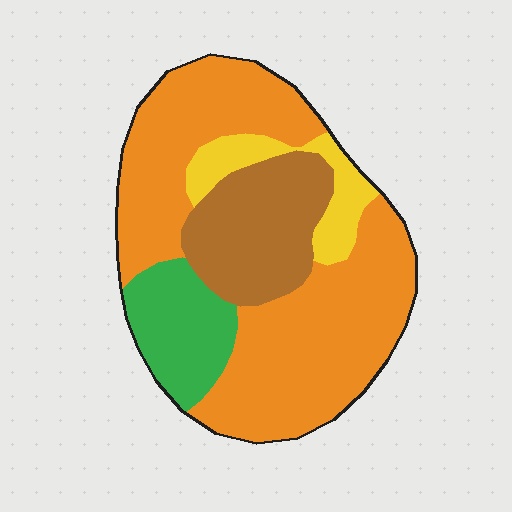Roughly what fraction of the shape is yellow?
Yellow takes up less than a quarter of the shape.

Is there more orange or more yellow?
Orange.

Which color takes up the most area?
Orange, at roughly 60%.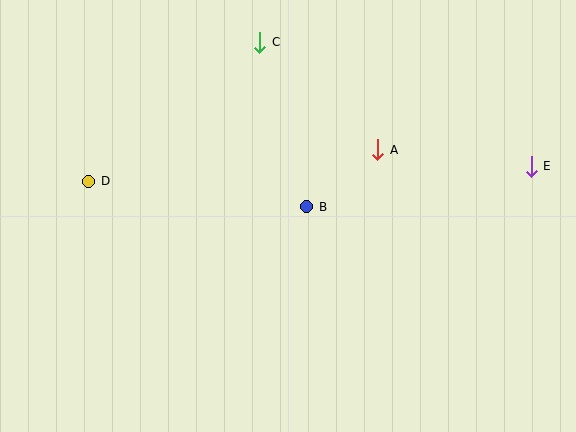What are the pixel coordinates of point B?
Point B is at (307, 207).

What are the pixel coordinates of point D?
Point D is at (89, 181).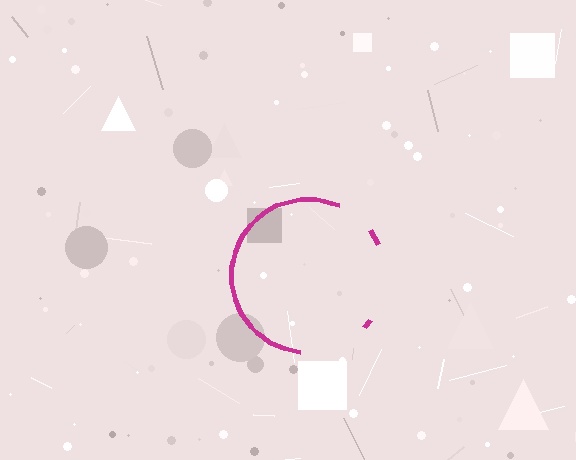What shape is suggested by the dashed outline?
The dashed outline suggests a circle.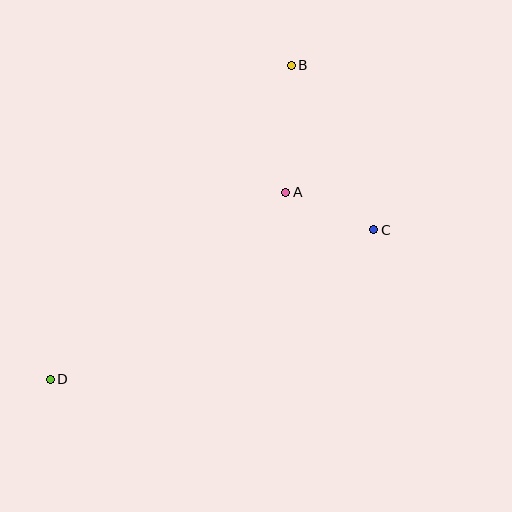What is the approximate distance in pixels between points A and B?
The distance between A and B is approximately 127 pixels.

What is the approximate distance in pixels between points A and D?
The distance between A and D is approximately 301 pixels.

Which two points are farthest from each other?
Points B and D are farthest from each other.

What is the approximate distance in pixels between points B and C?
The distance between B and C is approximately 184 pixels.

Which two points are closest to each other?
Points A and C are closest to each other.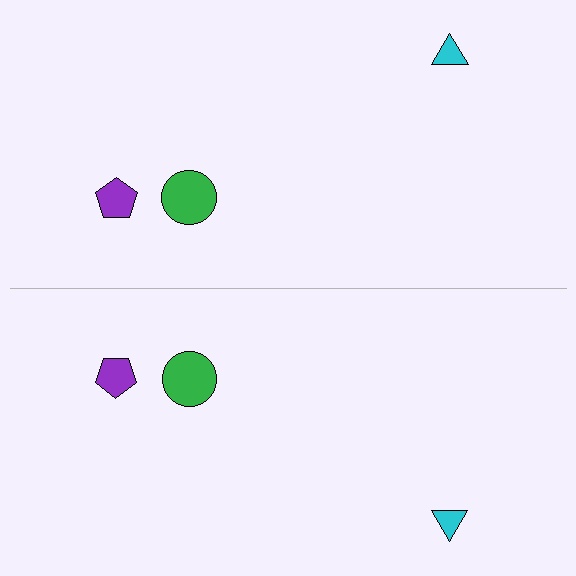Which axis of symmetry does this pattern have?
The pattern has a horizontal axis of symmetry running through the center of the image.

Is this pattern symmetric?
Yes, this pattern has bilateral (reflection) symmetry.